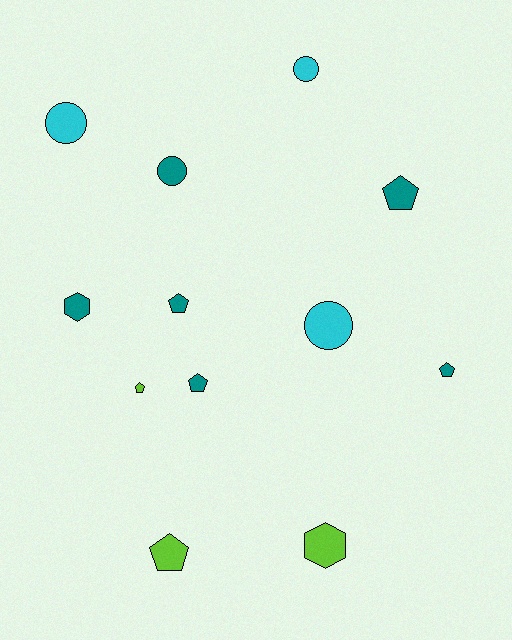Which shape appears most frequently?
Pentagon, with 6 objects.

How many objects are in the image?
There are 12 objects.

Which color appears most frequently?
Teal, with 6 objects.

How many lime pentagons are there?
There are 2 lime pentagons.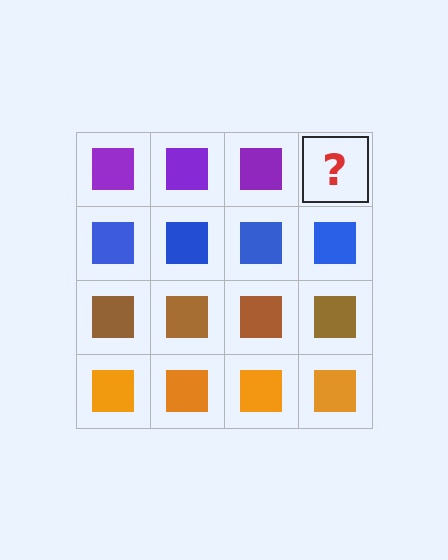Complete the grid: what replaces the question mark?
The question mark should be replaced with a purple square.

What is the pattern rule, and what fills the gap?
The rule is that each row has a consistent color. The gap should be filled with a purple square.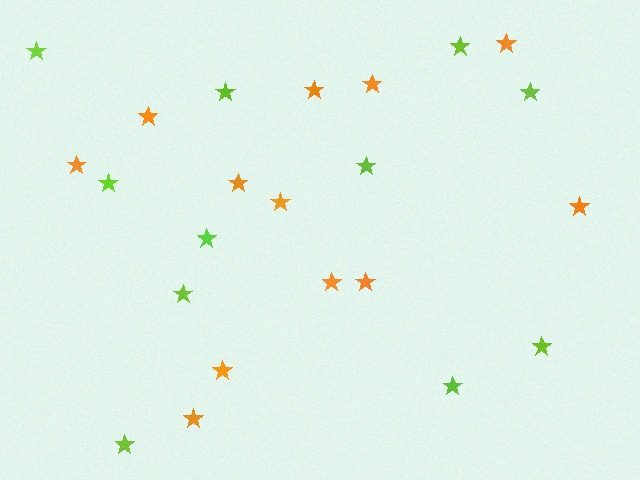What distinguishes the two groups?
There are 2 groups: one group of orange stars (12) and one group of lime stars (11).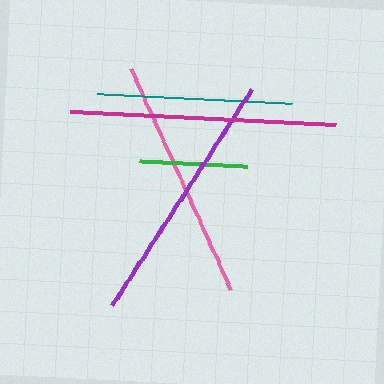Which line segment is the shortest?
The green line is the shortest at approximately 108 pixels.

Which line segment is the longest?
The magenta line is the longest at approximately 266 pixels.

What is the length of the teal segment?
The teal segment is approximately 194 pixels long.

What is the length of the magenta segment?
The magenta segment is approximately 266 pixels long.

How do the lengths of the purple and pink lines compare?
The purple and pink lines are approximately the same length.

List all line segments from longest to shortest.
From longest to shortest: magenta, purple, pink, teal, green.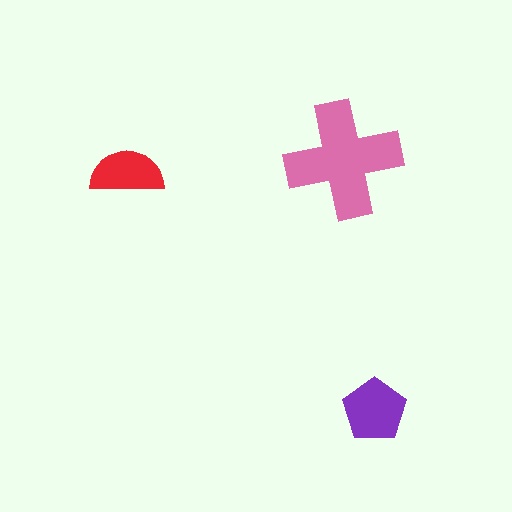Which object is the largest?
The pink cross.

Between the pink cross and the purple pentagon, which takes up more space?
The pink cross.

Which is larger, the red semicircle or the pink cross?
The pink cross.